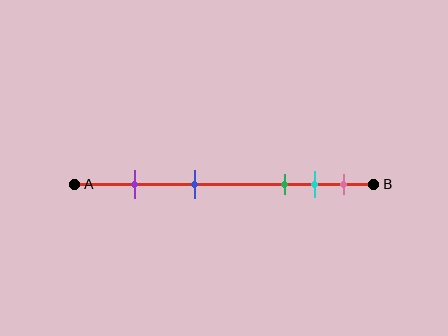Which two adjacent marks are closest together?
The cyan and pink marks are the closest adjacent pair.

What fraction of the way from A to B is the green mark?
The green mark is approximately 70% (0.7) of the way from A to B.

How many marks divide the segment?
There are 5 marks dividing the segment.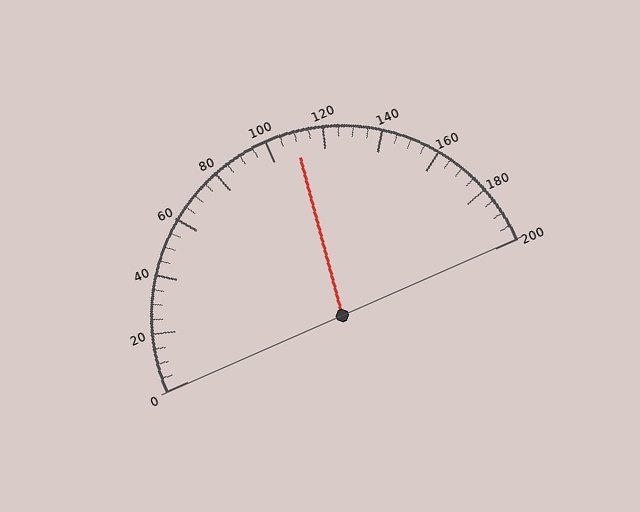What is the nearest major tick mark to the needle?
The nearest major tick mark is 120.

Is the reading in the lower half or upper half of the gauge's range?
The reading is in the upper half of the range (0 to 200).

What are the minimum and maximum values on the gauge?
The gauge ranges from 0 to 200.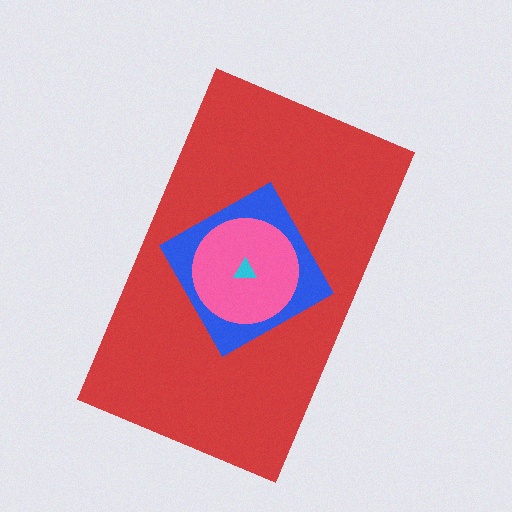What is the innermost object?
The cyan triangle.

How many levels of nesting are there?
4.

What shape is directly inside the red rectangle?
The blue square.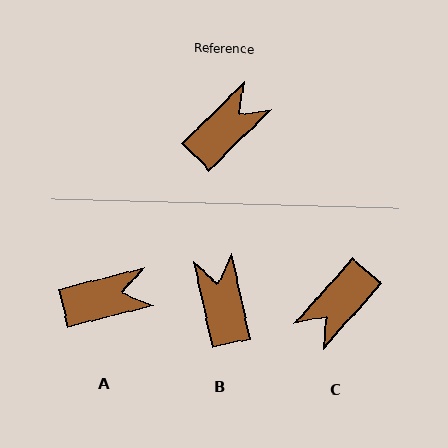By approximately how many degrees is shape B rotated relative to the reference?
Approximately 58 degrees counter-clockwise.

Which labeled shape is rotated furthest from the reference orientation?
C, about 176 degrees away.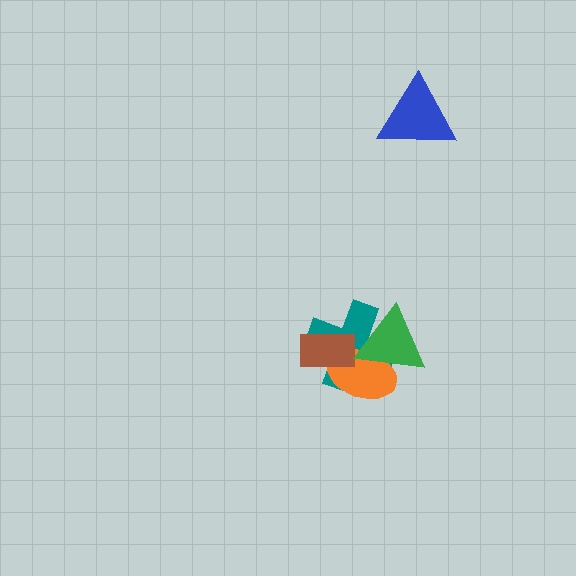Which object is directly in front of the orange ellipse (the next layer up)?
The brown rectangle is directly in front of the orange ellipse.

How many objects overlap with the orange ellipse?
3 objects overlap with the orange ellipse.